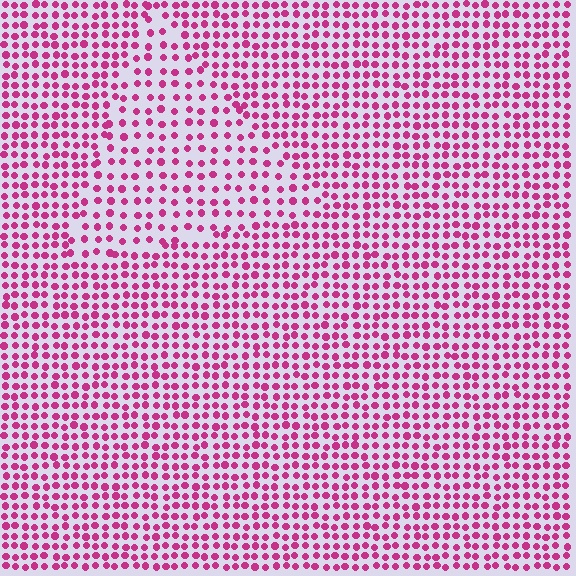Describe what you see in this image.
The image contains small magenta elements arranged at two different densities. A triangle-shaped region is visible where the elements are less densely packed than the surrounding area.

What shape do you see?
I see a triangle.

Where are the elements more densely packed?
The elements are more densely packed outside the triangle boundary.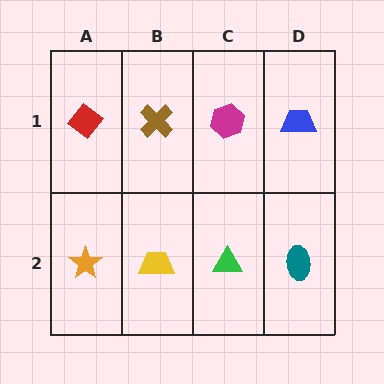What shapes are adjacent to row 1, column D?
A teal ellipse (row 2, column D), a magenta hexagon (row 1, column C).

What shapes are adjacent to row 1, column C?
A green triangle (row 2, column C), a brown cross (row 1, column B), a blue trapezoid (row 1, column D).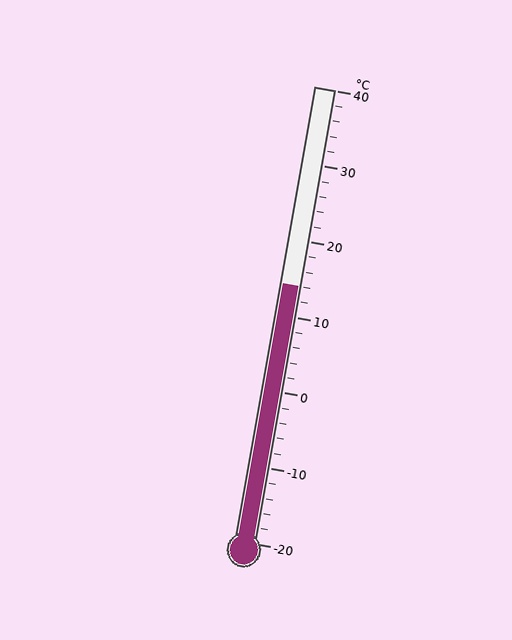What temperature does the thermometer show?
The thermometer shows approximately 14°C.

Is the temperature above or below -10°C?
The temperature is above -10°C.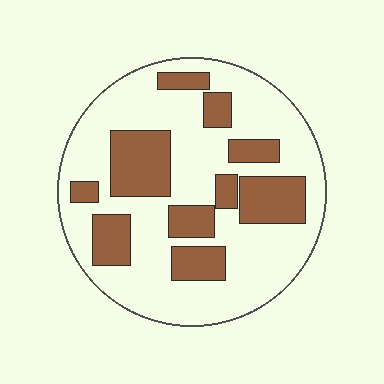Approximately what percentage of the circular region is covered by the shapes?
Approximately 30%.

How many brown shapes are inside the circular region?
10.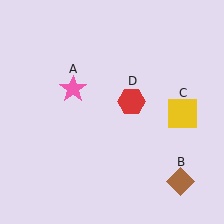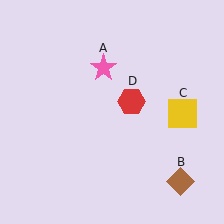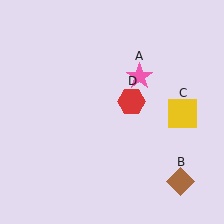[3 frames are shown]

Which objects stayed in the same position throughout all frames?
Brown diamond (object B) and yellow square (object C) and red hexagon (object D) remained stationary.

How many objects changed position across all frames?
1 object changed position: pink star (object A).